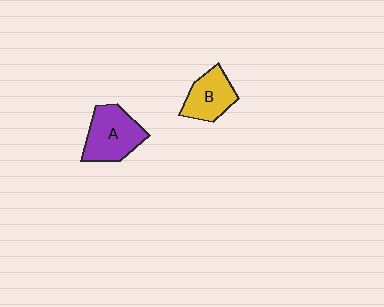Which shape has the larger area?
Shape A (purple).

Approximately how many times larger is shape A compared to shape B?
Approximately 1.3 times.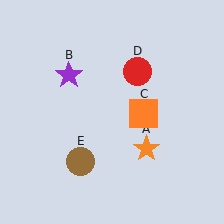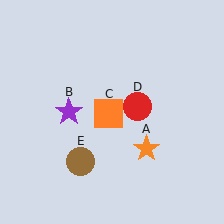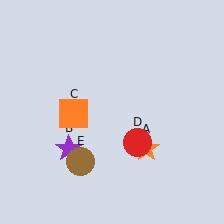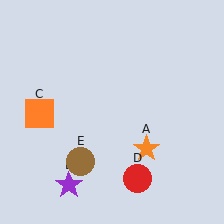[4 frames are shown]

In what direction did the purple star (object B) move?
The purple star (object B) moved down.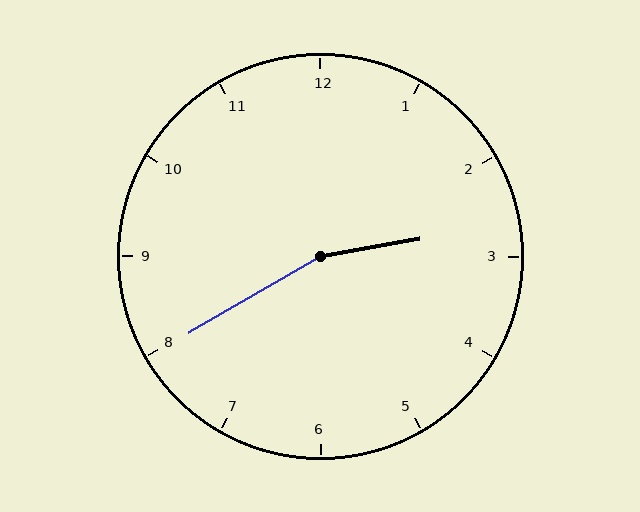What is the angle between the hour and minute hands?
Approximately 160 degrees.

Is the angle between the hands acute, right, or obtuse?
It is obtuse.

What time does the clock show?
2:40.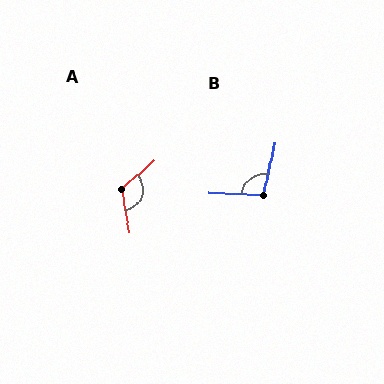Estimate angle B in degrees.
Approximately 100 degrees.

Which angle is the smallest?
B, at approximately 100 degrees.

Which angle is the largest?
A, at approximately 121 degrees.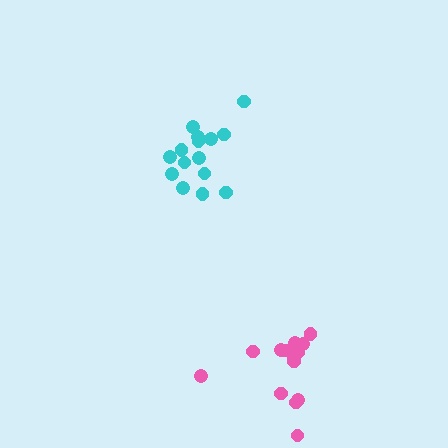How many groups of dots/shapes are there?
There are 2 groups.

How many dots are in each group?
Group 1: 15 dots, Group 2: 15 dots (30 total).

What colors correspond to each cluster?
The clusters are colored: cyan, pink.